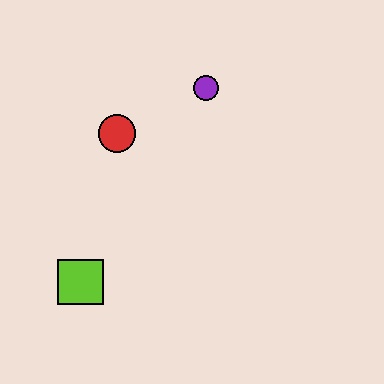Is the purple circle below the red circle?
No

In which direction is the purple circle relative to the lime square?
The purple circle is above the lime square.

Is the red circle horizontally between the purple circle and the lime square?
Yes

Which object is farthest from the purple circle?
The lime square is farthest from the purple circle.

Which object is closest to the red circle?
The purple circle is closest to the red circle.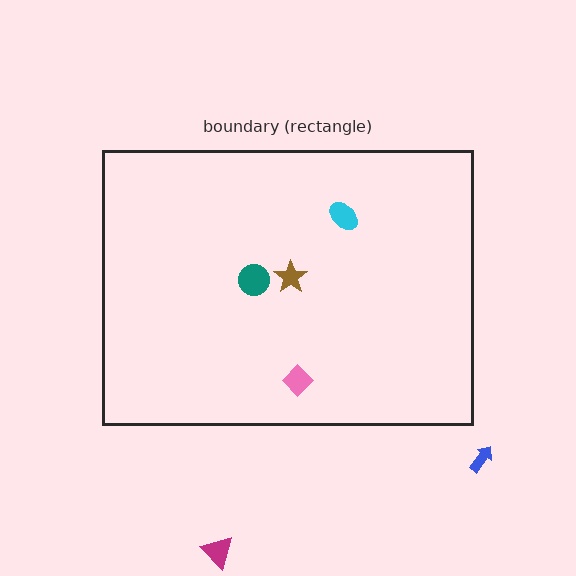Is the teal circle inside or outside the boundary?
Inside.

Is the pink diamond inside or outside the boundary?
Inside.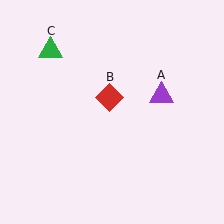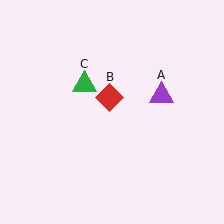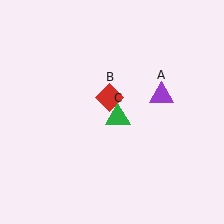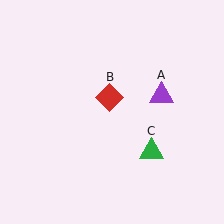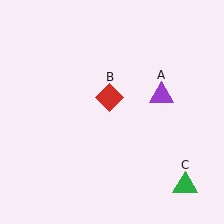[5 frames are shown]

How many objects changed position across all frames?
1 object changed position: green triangle (object C).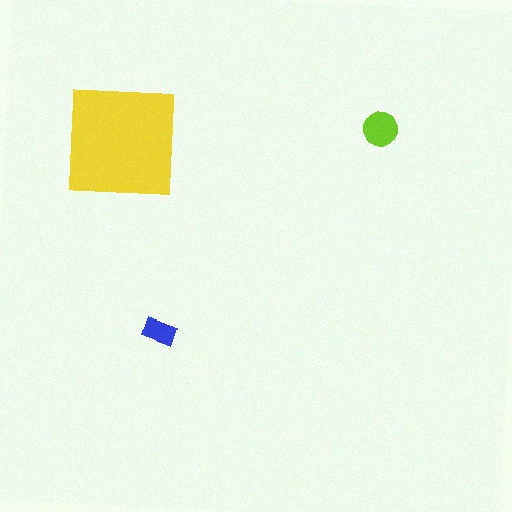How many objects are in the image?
There are 3 objects in the image.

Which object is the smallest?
The blue rectangle.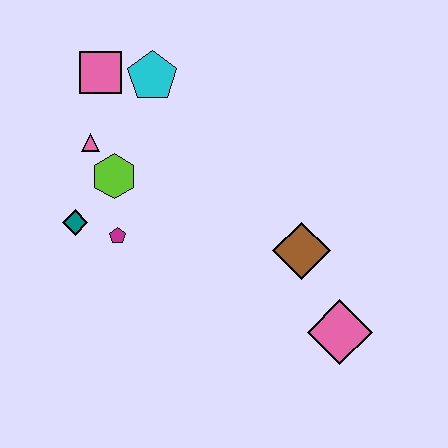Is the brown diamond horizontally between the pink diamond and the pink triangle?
Yes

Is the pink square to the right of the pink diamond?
No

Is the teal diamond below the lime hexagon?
Yes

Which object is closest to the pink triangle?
The lime hexagon is closest to the pink triangle.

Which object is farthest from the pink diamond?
The pink square is farthest from the pink diamond.